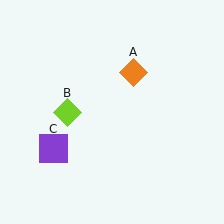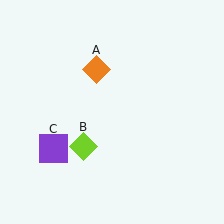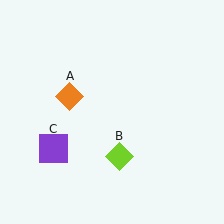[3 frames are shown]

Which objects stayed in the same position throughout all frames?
Purple square (object C) remained stationary.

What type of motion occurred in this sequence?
The orange diamond (object A), lime diamond (object B) rotated counterclockwise around the center of the scene.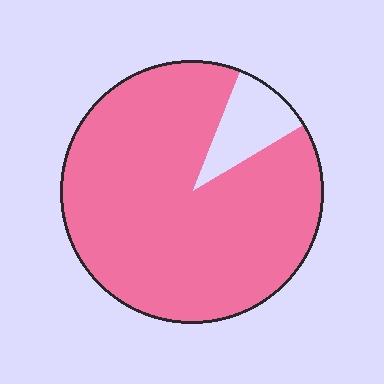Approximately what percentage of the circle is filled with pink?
Approximately 90%.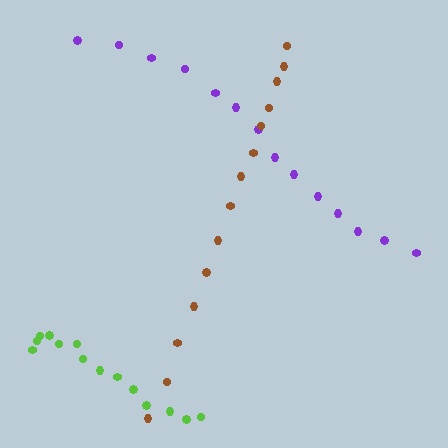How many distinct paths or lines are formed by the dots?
There are 3 distinct paths.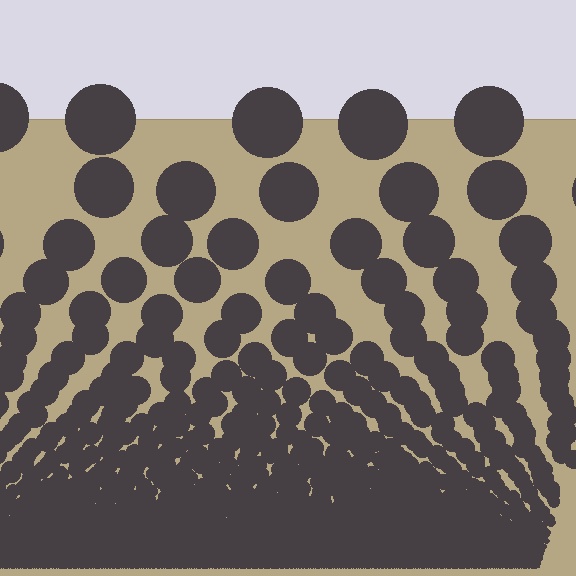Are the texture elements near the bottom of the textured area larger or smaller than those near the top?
Smaller. The gradient is inverted — elements near the bottom are smaller and denser.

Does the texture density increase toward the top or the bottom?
Density increases toward the bottom.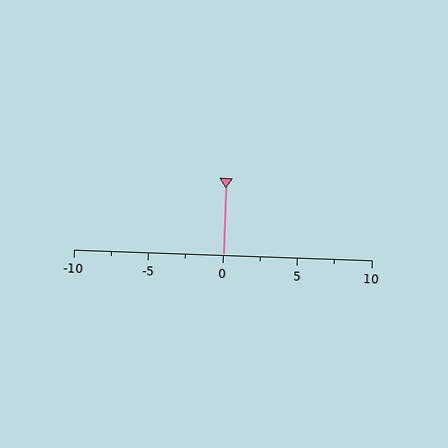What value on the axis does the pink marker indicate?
The marker indicates approximately 0.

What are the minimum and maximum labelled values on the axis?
The axis runs from -10 to 10.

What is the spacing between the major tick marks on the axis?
The major ticks are spaced 5 apart.